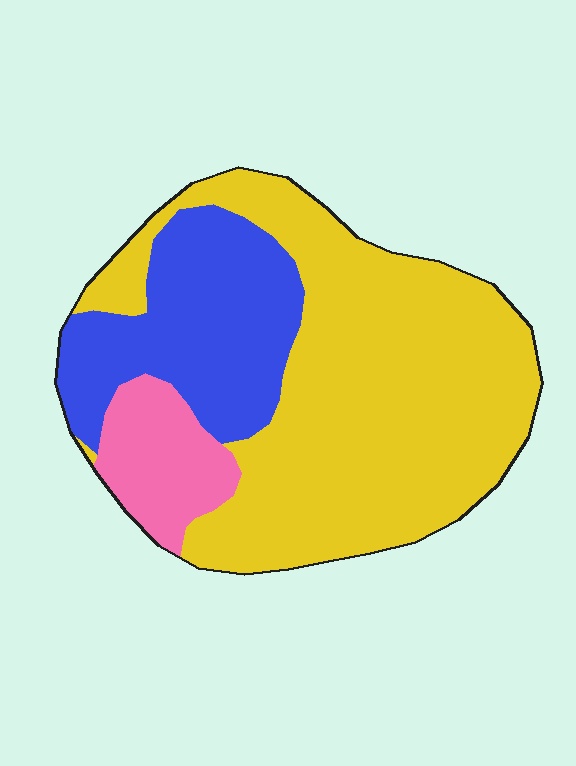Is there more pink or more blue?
Blue.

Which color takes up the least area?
Pink, at roughly 10%.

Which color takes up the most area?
Yellow, at roughly 60%.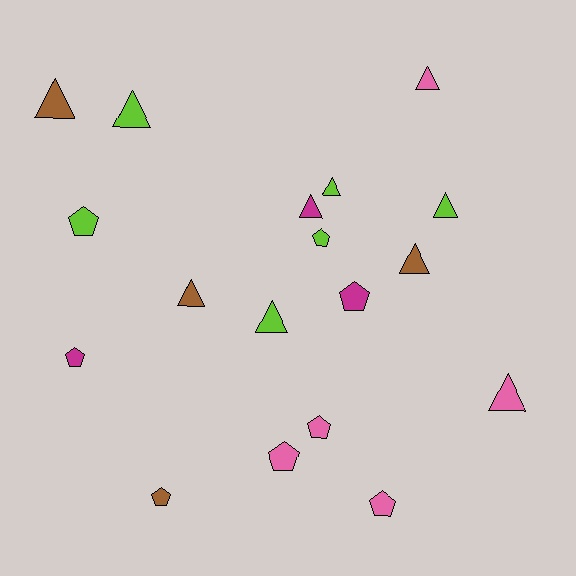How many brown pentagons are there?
There is 1 brown pentagon.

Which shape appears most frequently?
Triangle, with 10 objects.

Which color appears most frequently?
Lime, with 6 objects.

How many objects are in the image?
There are 18 objects.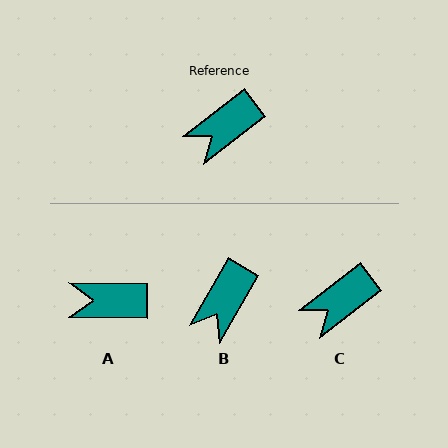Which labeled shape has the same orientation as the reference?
C.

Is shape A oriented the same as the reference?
No, it is off by about 38 degrees.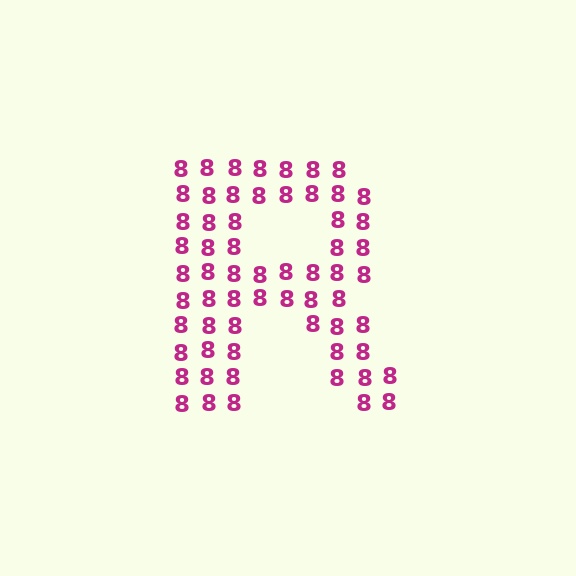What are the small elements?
The small elements are digit 8's.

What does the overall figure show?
The overall figure shows the letter R.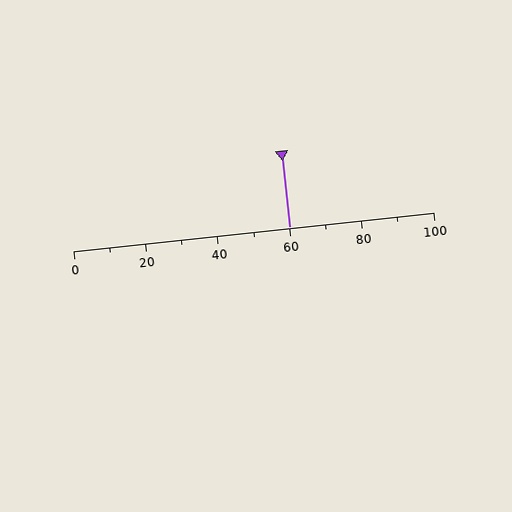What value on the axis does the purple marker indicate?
The marker indicates approximately 60.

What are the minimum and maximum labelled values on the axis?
The axis runs from 0 to 100.